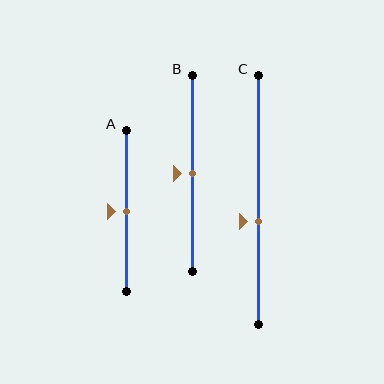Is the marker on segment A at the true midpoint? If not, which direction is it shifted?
Yes, the marker on segment A is at the true midpoint.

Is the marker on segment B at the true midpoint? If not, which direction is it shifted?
Yes, the marker on segment B is at the true midpoint.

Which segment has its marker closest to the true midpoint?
Segment A has its marker closest to the true midpoint.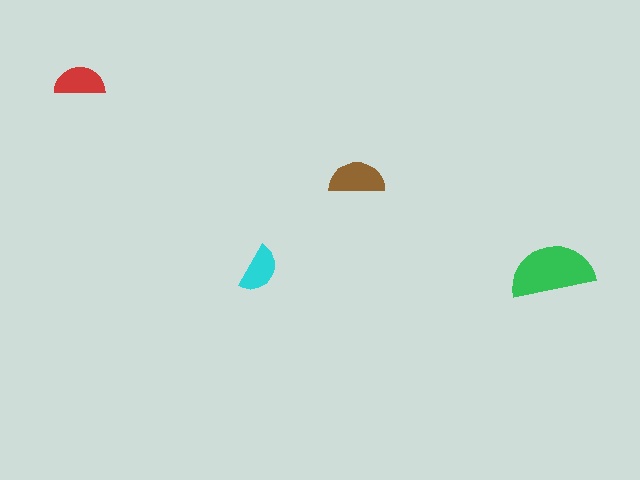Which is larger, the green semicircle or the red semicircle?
The green one.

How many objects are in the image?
There are 4 objects in the image.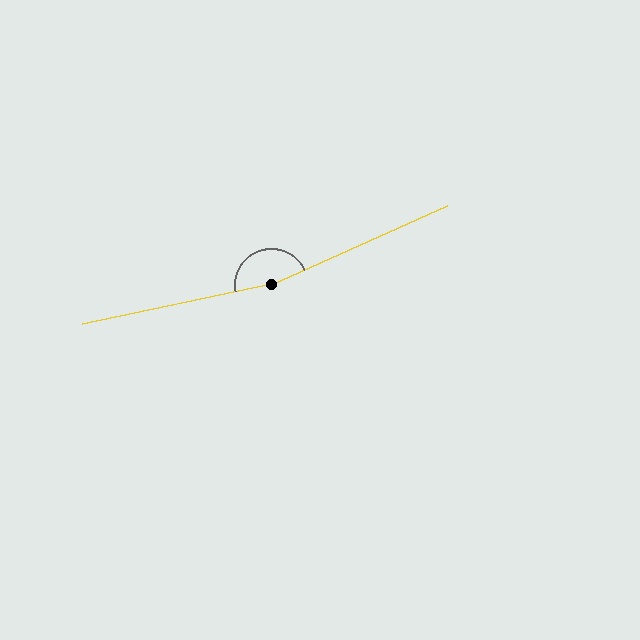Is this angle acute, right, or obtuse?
It is obtuse.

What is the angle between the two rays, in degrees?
Approximately 168 degrees.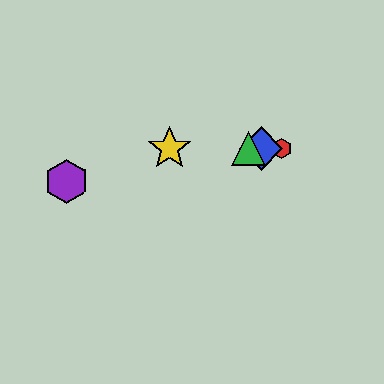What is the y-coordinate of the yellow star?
The yellow star is at y≈149.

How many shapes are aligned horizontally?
4 shapes (the red hexagon, the blue diamond, the green triangle, the yellow star) are aligned horizontally.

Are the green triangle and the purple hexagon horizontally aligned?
No, the green triangle is at y≈148 and the purple hexagon is at y≈181.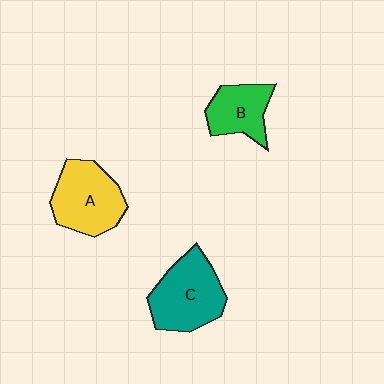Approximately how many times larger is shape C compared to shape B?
Approximately 1.5 times.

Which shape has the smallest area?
Shape B (green).